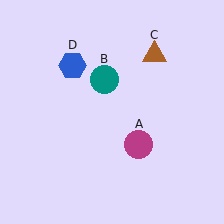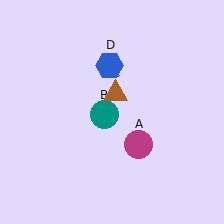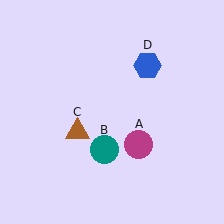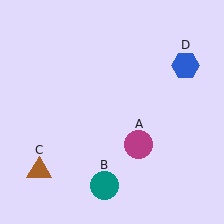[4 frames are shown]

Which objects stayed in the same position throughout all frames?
Magenta circle (object A) remained stationary.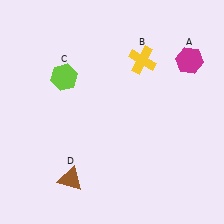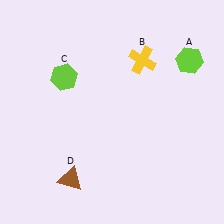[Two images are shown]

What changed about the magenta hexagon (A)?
In Image 1, A is magenta. In Image 2, it changed to lime.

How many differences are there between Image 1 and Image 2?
There is 1 difference between the two images.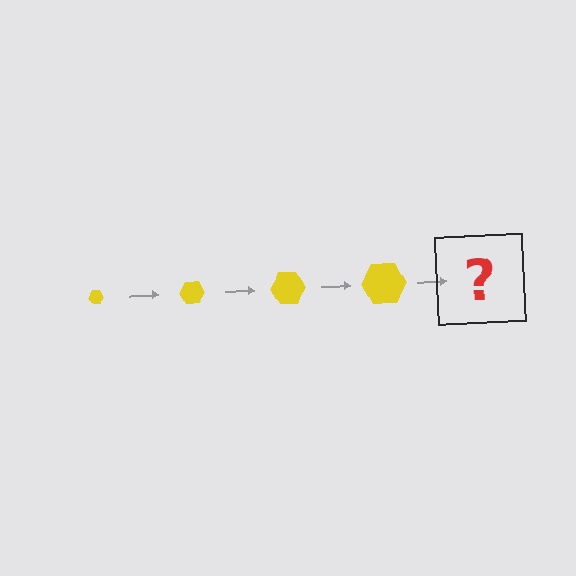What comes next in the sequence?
The next element should be a yellow hexagon, larger than the previous one.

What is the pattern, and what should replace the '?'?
The pattern is that the hexagon gets progressively larger each step. The '?' should be a yellow hexagon, larger than the previous one.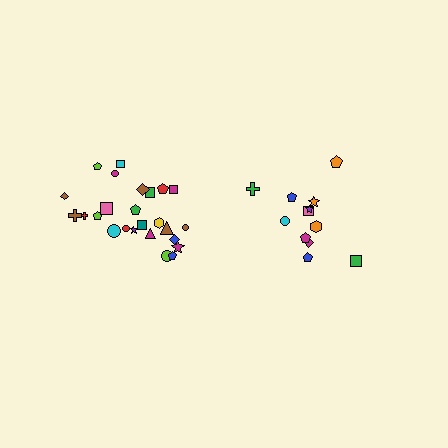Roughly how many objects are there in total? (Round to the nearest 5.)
Roughly 35 objects in total.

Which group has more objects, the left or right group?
The left group.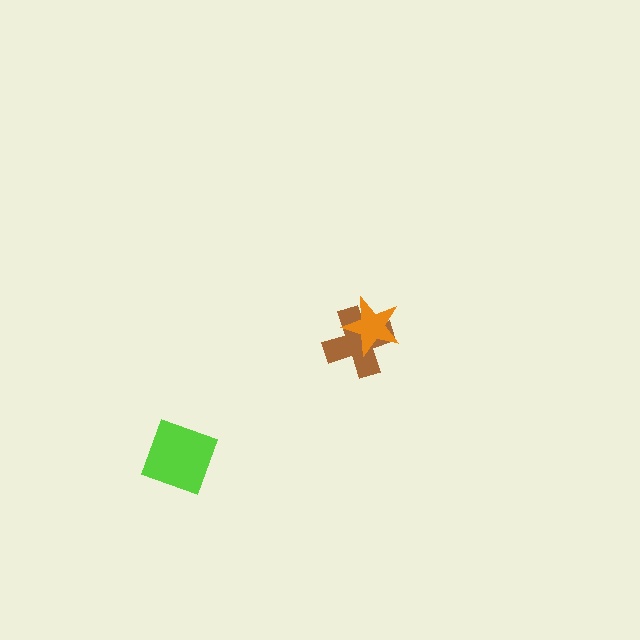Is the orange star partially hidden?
No, no other shape covers it.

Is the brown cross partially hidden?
Yes, it is partially covered by another shape.